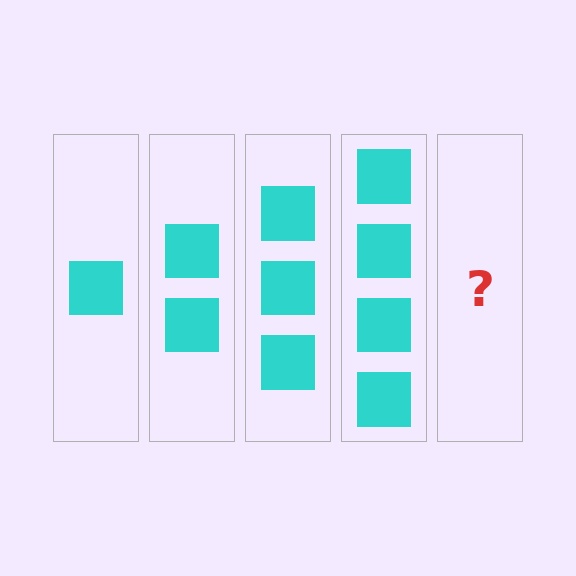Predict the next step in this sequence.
The next step is 5 squares.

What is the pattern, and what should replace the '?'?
The pattern is that each step adds one more square. The '?' should be 5 squares.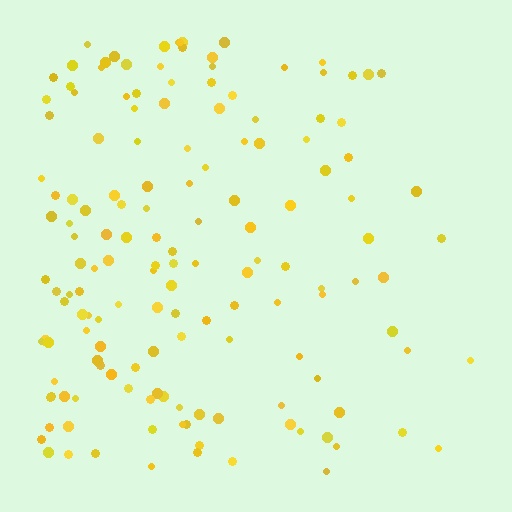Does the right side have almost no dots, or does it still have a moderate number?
Still a moderate number, just noticeably fewer than the left.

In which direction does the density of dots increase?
From right to left, with the left side densest.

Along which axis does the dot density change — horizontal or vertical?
Horizontal.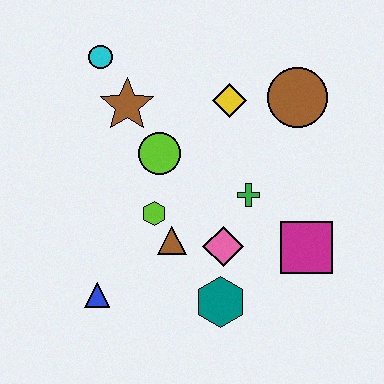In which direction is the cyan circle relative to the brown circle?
The cyan circle is to the left of the brown circle.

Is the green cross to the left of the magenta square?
Yes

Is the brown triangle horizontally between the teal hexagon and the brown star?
Yes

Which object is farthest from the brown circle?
The blue triangle is farthest from the brown circle.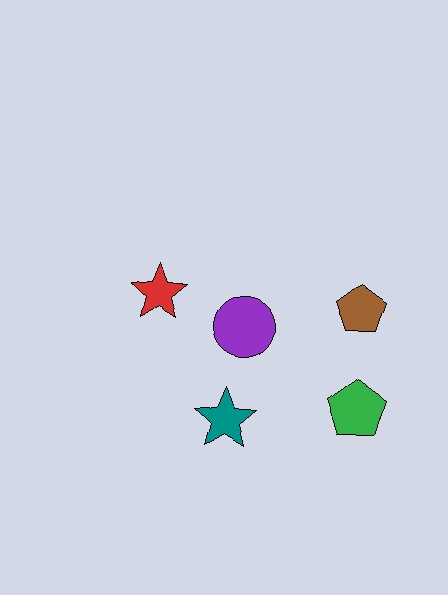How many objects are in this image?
There are 5 objects.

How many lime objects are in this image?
There are no lime objects.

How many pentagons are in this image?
There are 2 pentagons.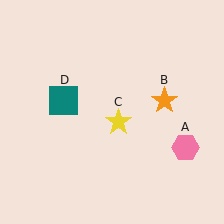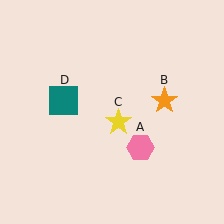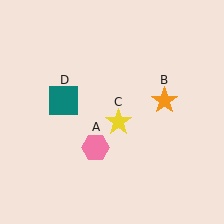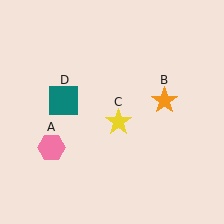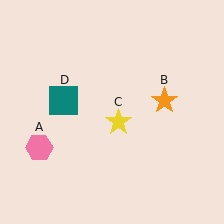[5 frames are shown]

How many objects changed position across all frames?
1 object changed position: pink hexagon (object A).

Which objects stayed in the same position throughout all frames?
Orange star (object B) and yellow star (object C) and teal square (object D) remained stationary.